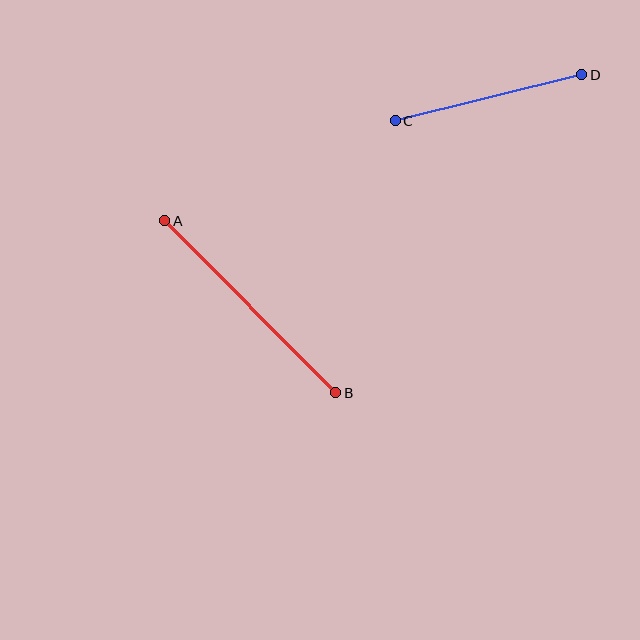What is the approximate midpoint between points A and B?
The midpoint is at approximately (250, 307) pixels.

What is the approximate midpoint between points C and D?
The midpoint is at approximately (488, 98) pixels.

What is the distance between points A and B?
The distance is approximately 243 pixels.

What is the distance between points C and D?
The distance is approximately 192 pixels.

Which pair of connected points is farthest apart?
Points A and B are farthest apart.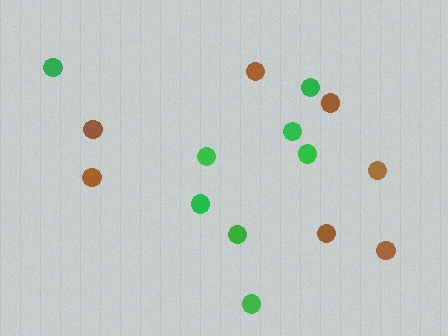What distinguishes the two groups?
There are 2 groups: one group of green circles (8) and one group of brown circles (7).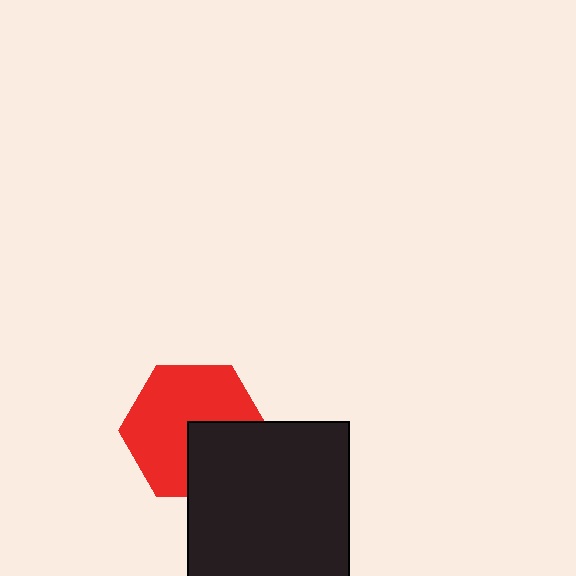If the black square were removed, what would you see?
You would see the complete red hexagon.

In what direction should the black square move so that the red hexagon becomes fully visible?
The black square should move toward the lower-right. That is the shortest direction to clear the overlap and leave the red hexagon fully visible.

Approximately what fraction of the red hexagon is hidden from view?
Roughly 33% of the red hexagon is hidden behind the black square.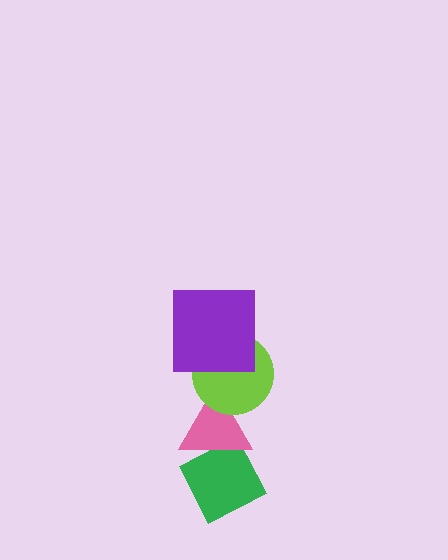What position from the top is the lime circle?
The lime circle is 2nd from the top.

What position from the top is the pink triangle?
The pink triangle is 3rd from the top.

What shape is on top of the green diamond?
The pink triangle is on top of the green diamond.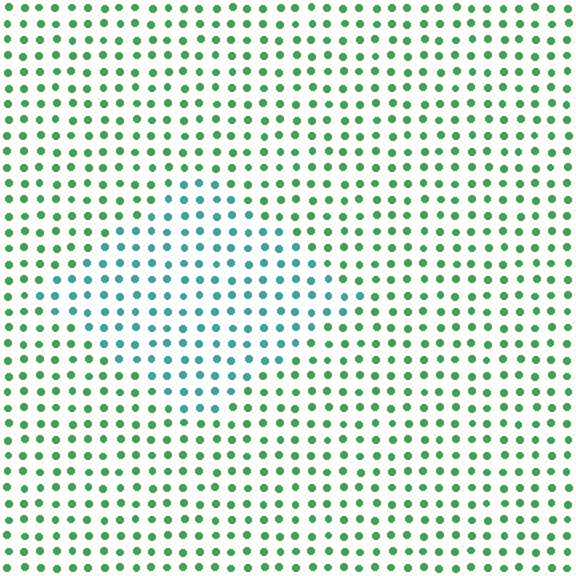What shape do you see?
I see a diamond.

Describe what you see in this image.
The image is filled with small green elements in a uniform arrangement. A diamond-shaped region is visible where the elements are tinted to a slightly different hue, forming a subtle color boundary.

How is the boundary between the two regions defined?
The boundary is defined purely by a slight shift in hue (about 44 degrees). Spacing, size, and orientation are identical on both sides.